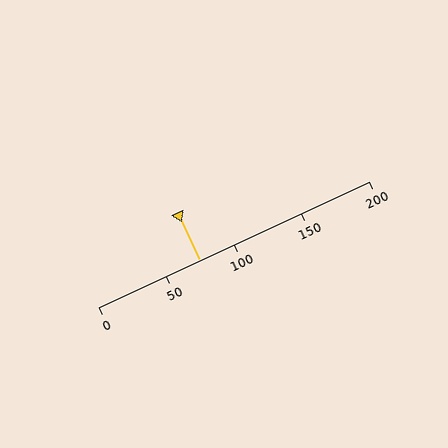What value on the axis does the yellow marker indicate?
The marker indicates approximately 75.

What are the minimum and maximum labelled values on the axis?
The axis runs from 0 to 200.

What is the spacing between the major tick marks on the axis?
The major ticks are spaced 50 apart.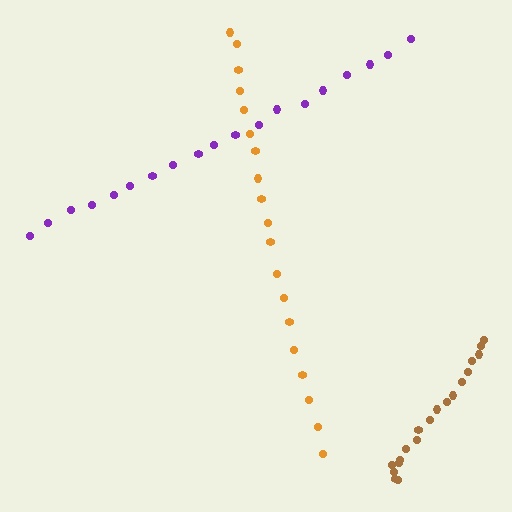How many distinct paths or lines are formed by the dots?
There are 3 distinct paths.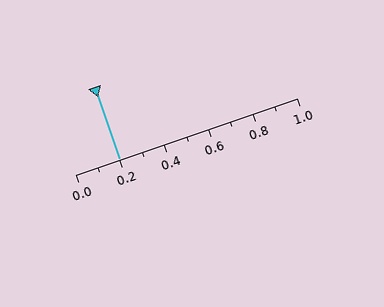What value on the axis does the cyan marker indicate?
The marker indicates approximately 0.2.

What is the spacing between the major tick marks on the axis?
The major ticks are spaced 0.2 apart.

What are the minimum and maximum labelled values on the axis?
The axis runs from 0.0 to 1.0.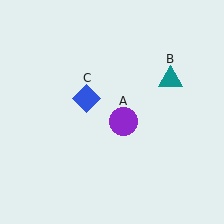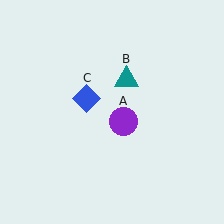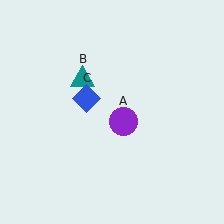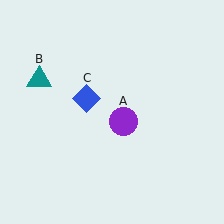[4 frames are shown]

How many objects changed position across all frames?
1 object changed position: teal triangle (object B).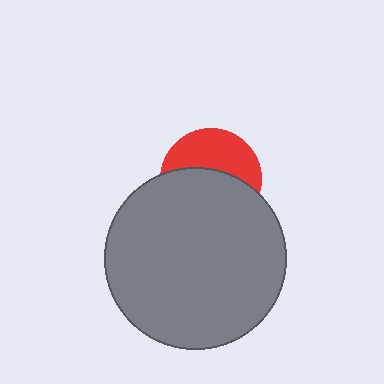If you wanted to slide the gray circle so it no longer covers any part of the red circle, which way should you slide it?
Slide it down — that is the most direct way to separate the two shapes.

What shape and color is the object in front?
The object in front is a gray circle.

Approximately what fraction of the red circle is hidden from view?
Roughly 57% of the red circle is hidden behind the gray circle.